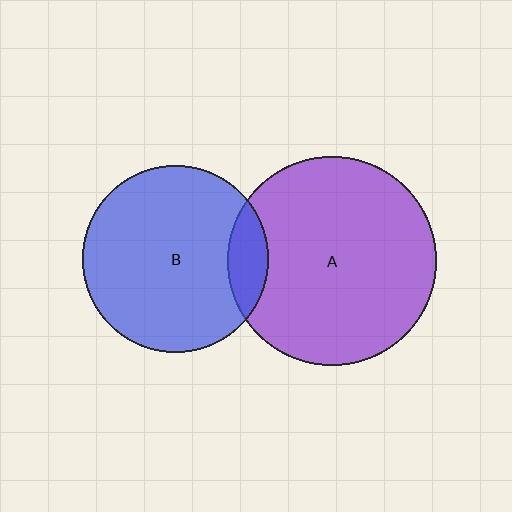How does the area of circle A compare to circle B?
Approximately 1.2 times.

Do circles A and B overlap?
Yes.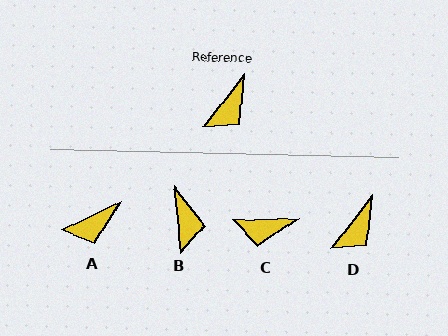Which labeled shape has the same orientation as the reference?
D.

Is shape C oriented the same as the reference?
No, it is off by about 50 degrees.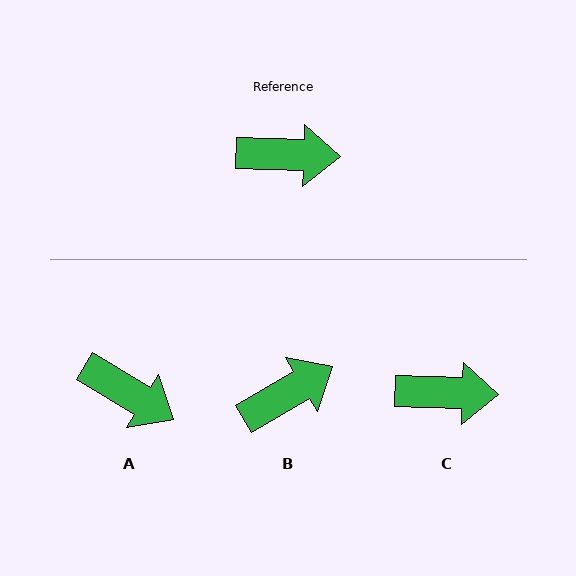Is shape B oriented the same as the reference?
No, it is off by about 33 degrees.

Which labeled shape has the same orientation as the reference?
C.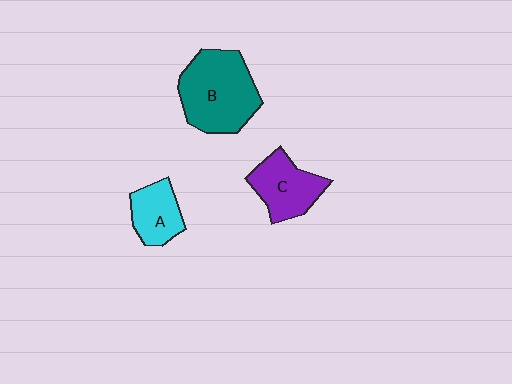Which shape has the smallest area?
Shape A (cyan).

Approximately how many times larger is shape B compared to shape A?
Approximately 2.0 times.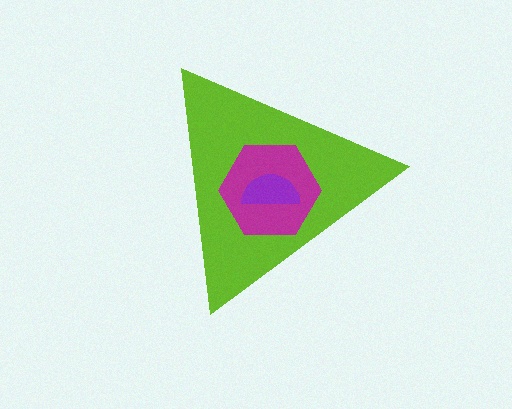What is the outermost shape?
The lime triangle.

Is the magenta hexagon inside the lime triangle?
Yes.